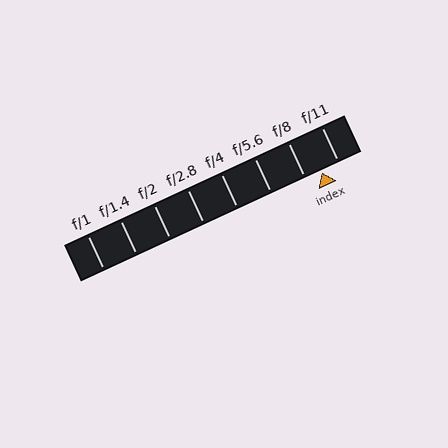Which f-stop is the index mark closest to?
The index mark is closest to f/11.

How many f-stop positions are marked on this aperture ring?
There are 8 f-stop positions marked.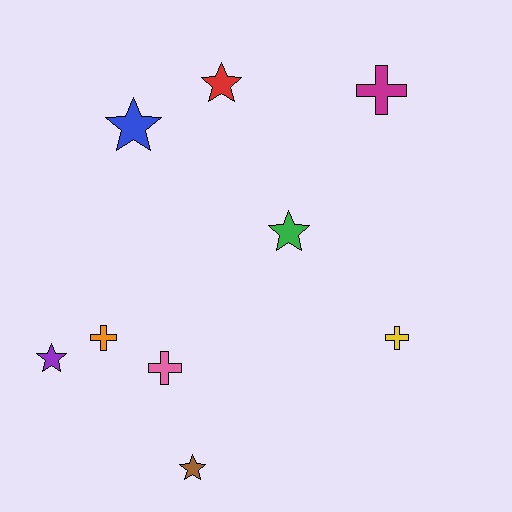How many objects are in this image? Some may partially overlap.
There are 9 objects.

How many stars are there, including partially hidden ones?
There are 5 stars.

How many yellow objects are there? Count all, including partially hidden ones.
There is 1 yellow object.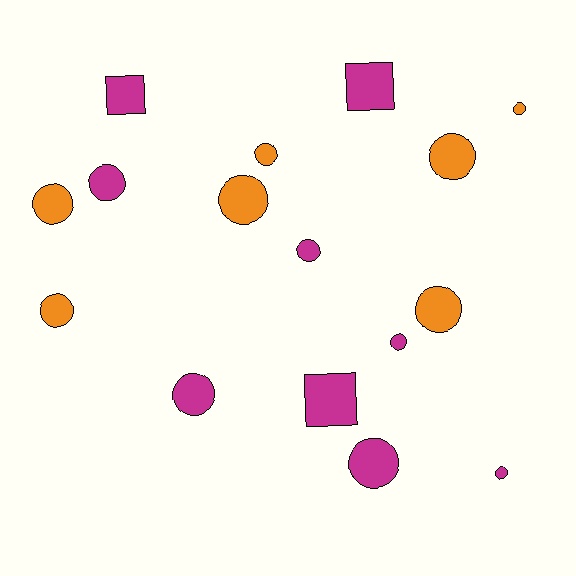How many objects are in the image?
There are 16 objects.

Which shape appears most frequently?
Circle, with 13 objects.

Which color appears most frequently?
Magenta, with 9 objects.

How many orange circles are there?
There are 7 orange circles.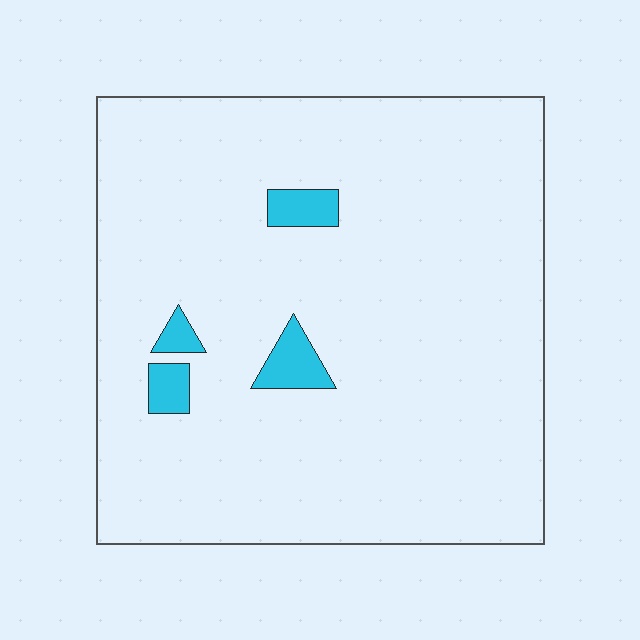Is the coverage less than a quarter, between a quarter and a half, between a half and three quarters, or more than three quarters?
Less than a quarter.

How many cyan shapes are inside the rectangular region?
4.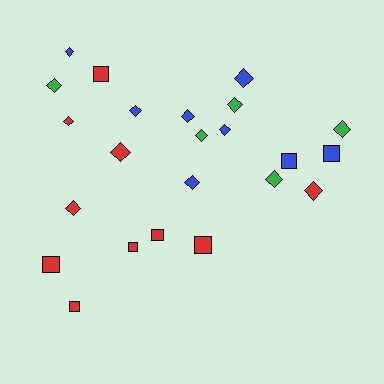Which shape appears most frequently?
Diamond, with 15 objects.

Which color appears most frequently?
Red, with 10 objects.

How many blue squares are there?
There are 2 blue squares.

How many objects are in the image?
There are 23 objects.